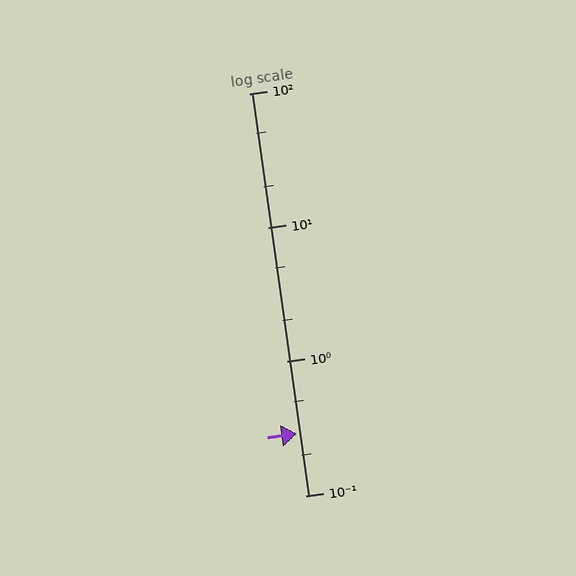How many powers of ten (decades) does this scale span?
The scale spans 3 decades, from 0.1 to 100.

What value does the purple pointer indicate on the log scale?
The pointer indicates approximately 0.29.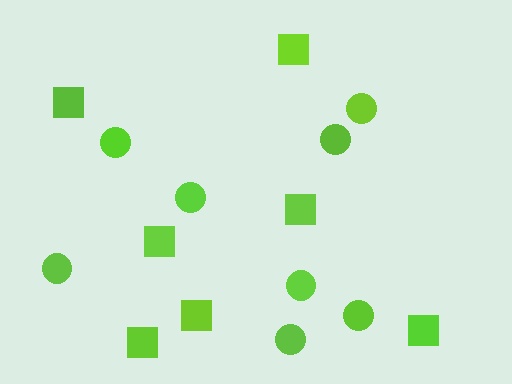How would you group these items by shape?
There are 2 groups: one group of circles (8) and one group of squares (7).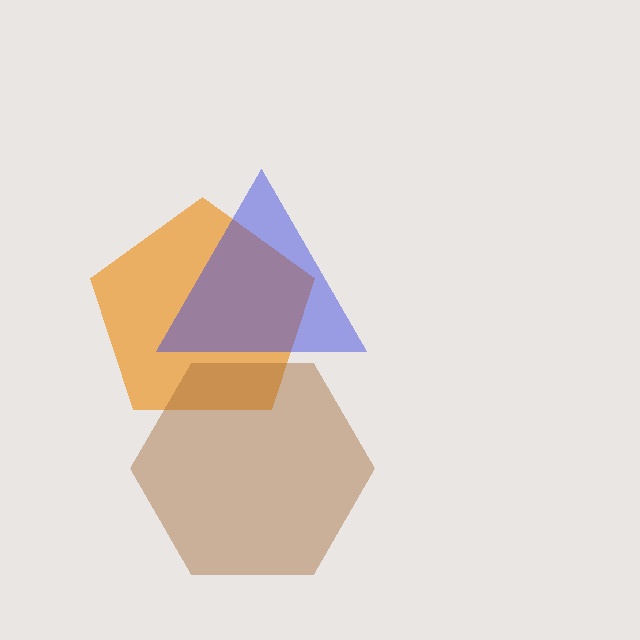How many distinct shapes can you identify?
There are 3 distinct shapes: an orange pentagon, a blue triangle, a brown hexagon.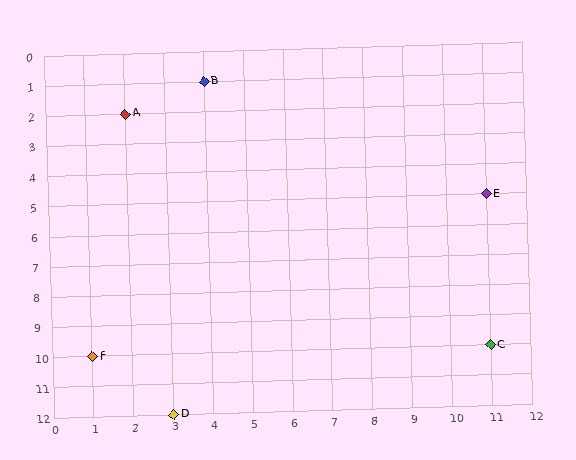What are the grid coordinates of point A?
Point A is at grid coordinates (2, 2).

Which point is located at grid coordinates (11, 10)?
Point C is at (11, 10).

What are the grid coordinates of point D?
Point D is at grid coordinates (3, 12).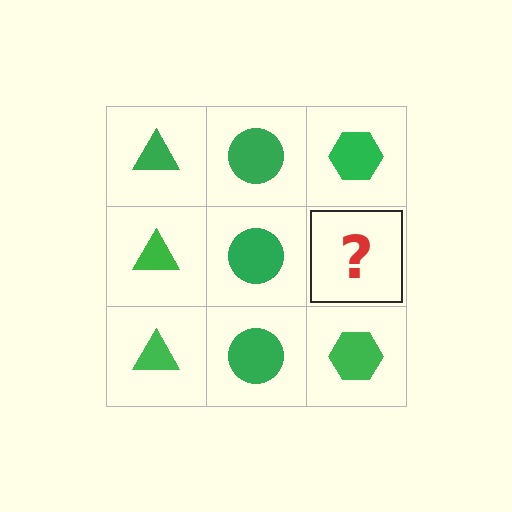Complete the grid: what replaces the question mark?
The question mark should be replaced with a green hexagon.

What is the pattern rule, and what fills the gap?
The rule is that each column has a consistent shape. The gap should be filled with a green hexagon.